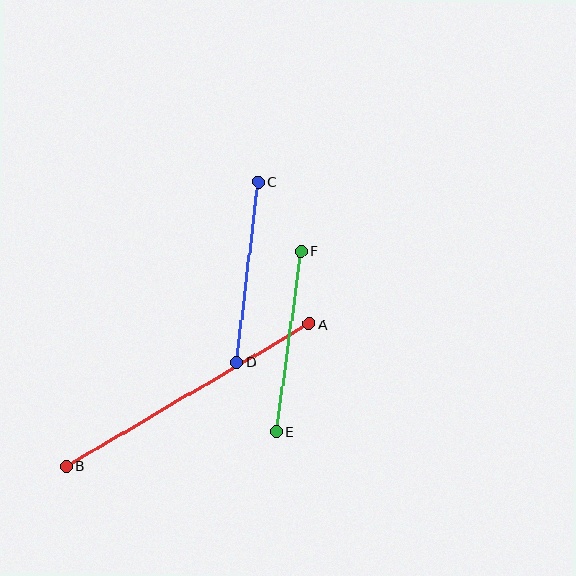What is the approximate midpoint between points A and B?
The midpoint is at approximately (188, 395) pixels.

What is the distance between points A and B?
The distance is approximately 281 pixels.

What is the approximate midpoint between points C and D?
The midpoint is at approximately (247, 272) pixels.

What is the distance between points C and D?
The distance is approximately 182 pixels.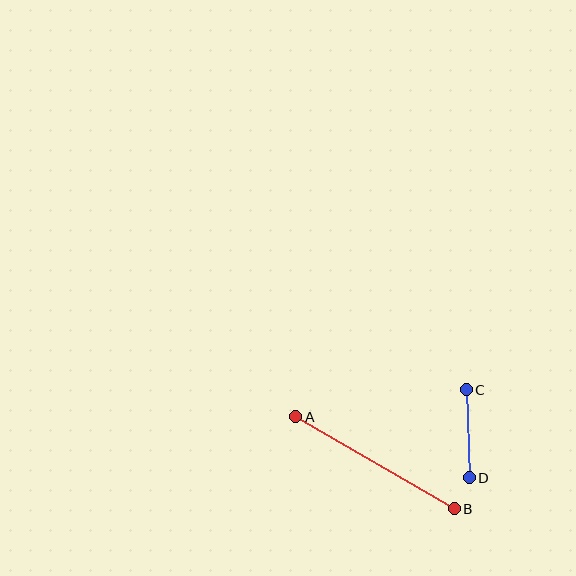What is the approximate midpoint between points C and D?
The midpoint is at approximately (468, 434) pixels.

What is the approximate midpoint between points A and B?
The midpoint is at approximately (375, 463) pixels.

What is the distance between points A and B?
The distance is approximately 184 pixels.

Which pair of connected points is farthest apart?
Points A and B are farthest apart.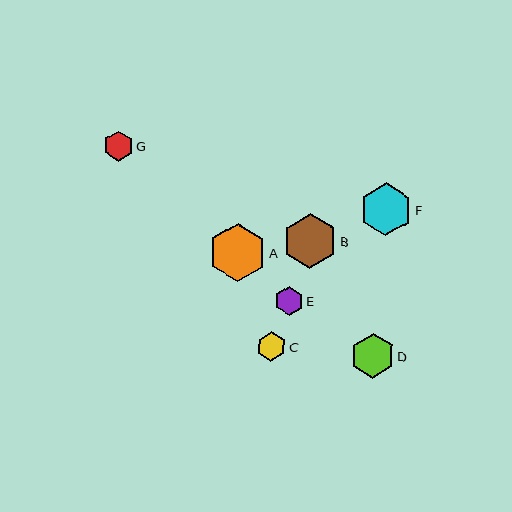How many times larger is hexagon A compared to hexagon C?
Hexagon A is approximately 2.0 times the size of hexagon C.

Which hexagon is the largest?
Hexagon A is the largest with a size of approximately 58 pixels.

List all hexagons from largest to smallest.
From largest to smallest: A, B, F, D, G, C, E.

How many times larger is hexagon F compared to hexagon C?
Hexagon F is approximately 1.8 times the size of hexagon C.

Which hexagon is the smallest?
Hexagon E is the smallest with a size of approximately 29 pixels.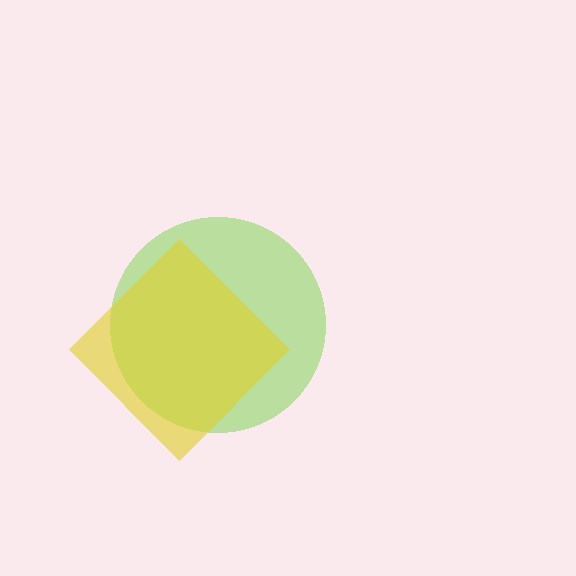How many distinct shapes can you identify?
There are 2 distinct shapes: a lime circle, a yellow diamond.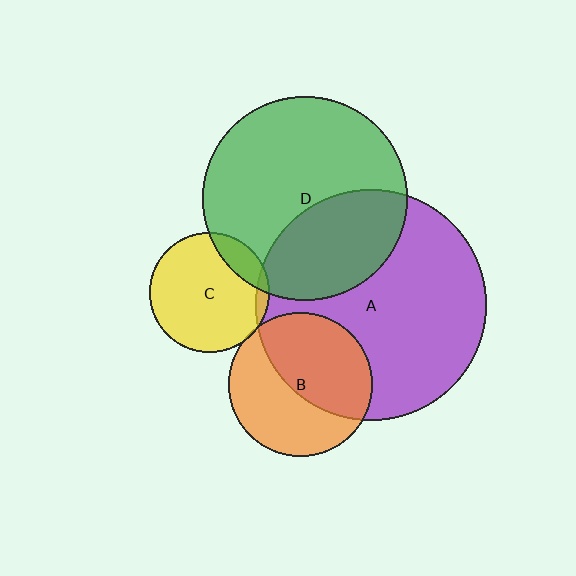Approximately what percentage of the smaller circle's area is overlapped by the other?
Approximately 35%.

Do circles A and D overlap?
Yes.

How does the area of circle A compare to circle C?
Approximately 3.7 times.